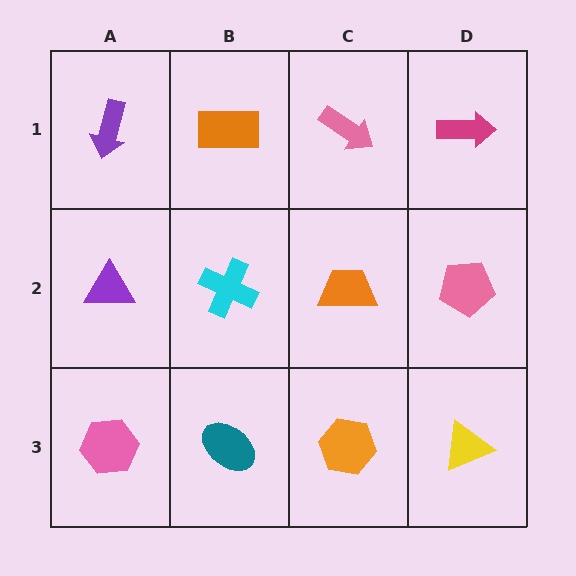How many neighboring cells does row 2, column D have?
3.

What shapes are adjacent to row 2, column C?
A pink arrow (row 1, column C), an orange hexagon (row 3, column C), a cyan cross (row 2, column B), a pink pentagon (row 2, column D).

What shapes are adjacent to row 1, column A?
A purple triangle (row 2, column A), an orange rectangle (row 1, column B).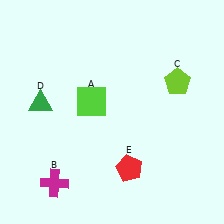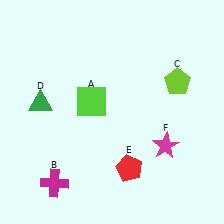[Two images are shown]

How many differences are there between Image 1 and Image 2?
There is 1 difference between the two images.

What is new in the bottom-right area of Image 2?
A magenta star (F) was added in the bottom-right area of Image 2.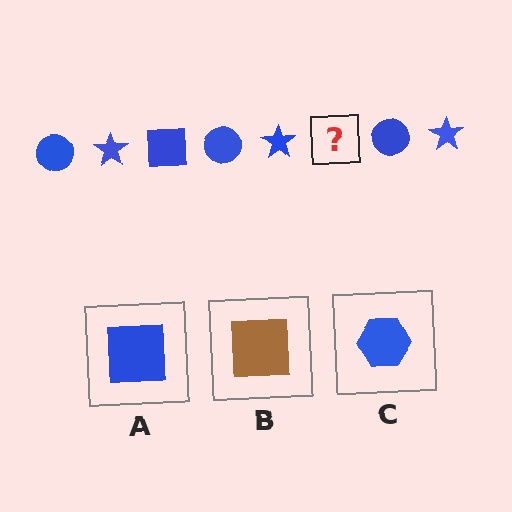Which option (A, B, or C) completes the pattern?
A.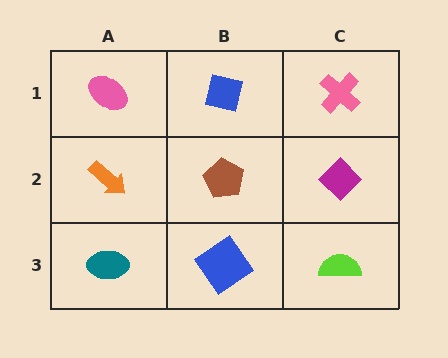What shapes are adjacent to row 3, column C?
A magenta diamond (row 2, column C), a blue diamond (row 3, column B).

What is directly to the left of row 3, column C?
A blue diamond.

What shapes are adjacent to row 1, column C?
A magenta diamond (row 2, column C), a blue square (row 1, column B).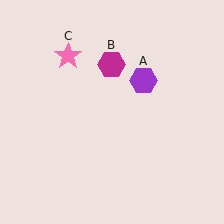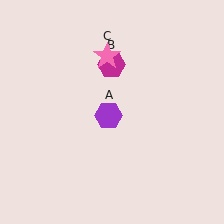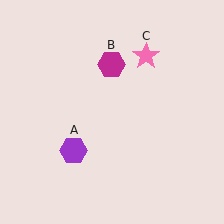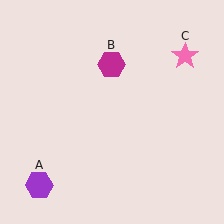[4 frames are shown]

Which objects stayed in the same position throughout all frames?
Magenta hexagon (object B) remained stationary.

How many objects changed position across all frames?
2 objects changed position: purple hexagon (object A), pink star (object C).